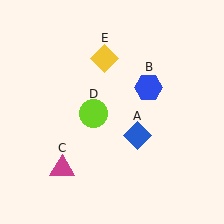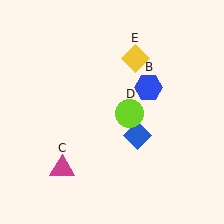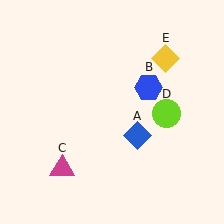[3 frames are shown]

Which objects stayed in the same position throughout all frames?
Blue diamond (object A) and blue hexagon (object B) and magenta triangle (object C) remained stationary.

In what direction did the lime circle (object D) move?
The lime circle (object D) moved right.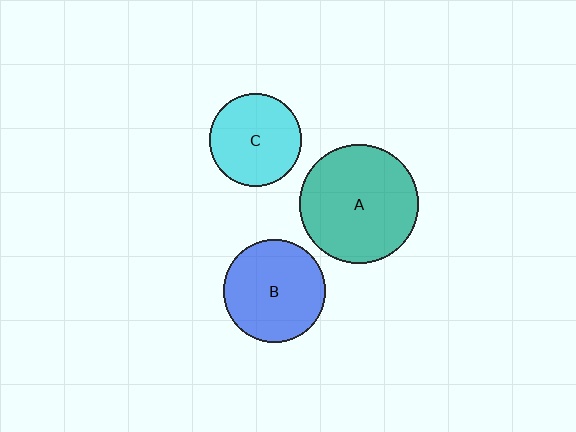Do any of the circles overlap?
No, none of the circles overlap.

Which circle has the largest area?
Circle A (teal).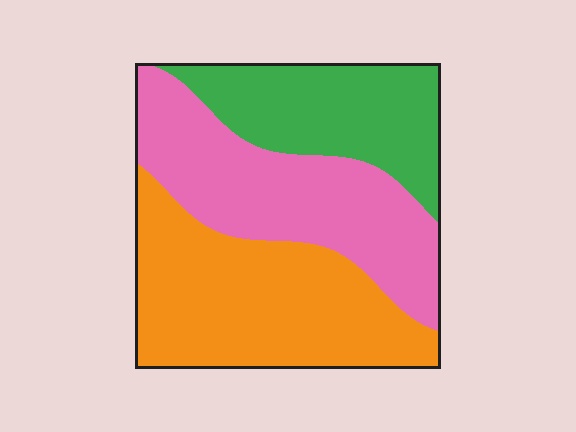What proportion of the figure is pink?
Pink covers 35% of the figure.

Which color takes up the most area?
Orange, at roughly 40%.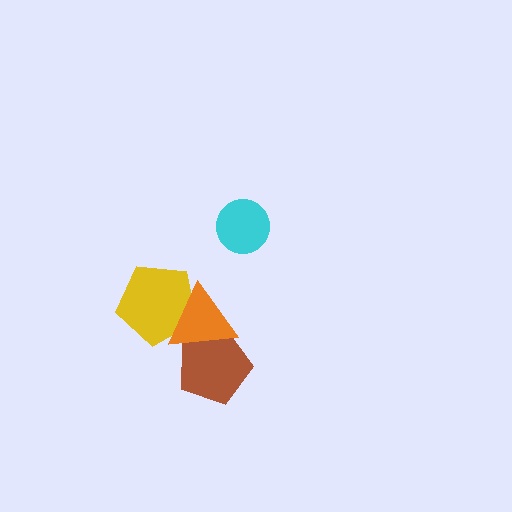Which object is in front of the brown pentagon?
The orange triangle is in front of the brown pentagon.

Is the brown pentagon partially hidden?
Yes, it is partially covered by another shape.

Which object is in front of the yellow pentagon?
The orange triangle is in front of the yellow pentagon.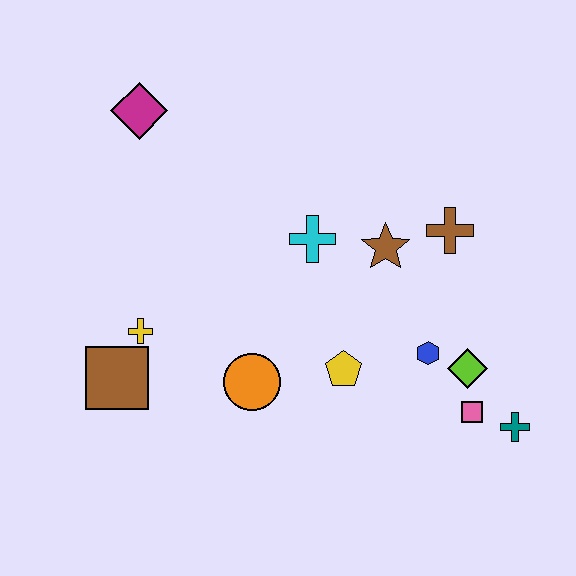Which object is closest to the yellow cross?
The brown square is closest to the yellow cross.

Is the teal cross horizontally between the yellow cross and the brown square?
No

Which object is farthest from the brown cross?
The brown square is farthest from the brown cross.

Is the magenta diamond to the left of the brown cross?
Yes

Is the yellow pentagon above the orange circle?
Yes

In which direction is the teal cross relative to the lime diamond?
The teal cross is below the lime diamond.